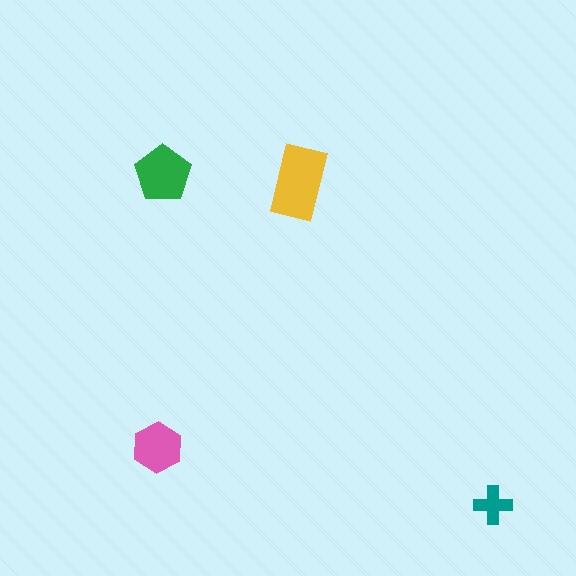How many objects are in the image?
There are 4 objects in the image.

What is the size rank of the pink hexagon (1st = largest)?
3rd.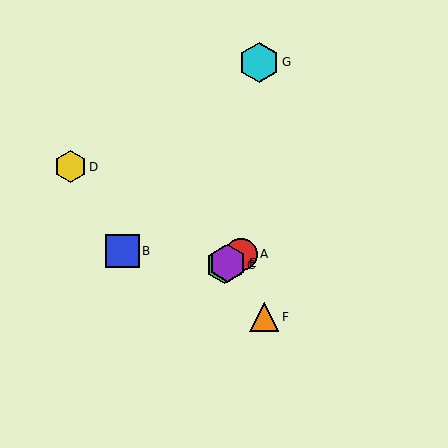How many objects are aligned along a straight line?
3 objects (A, C, E) are aligned along a straight line.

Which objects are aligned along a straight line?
Objects A, C, E are aligned along a straight line.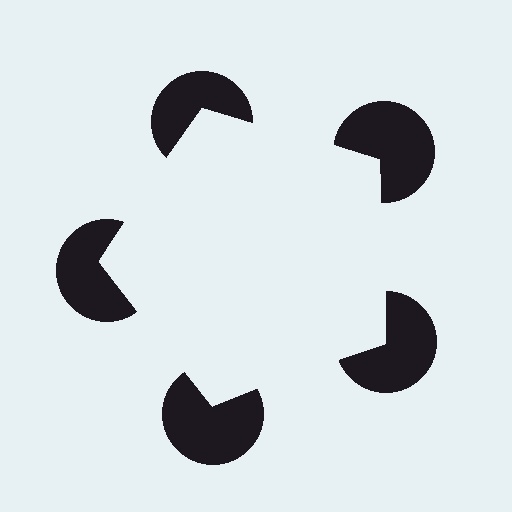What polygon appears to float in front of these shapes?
An illusory pentagon — its edges are inferred from the aligned wedge cuts in the pac-man discs, not physically drawn.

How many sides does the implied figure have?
5 sides.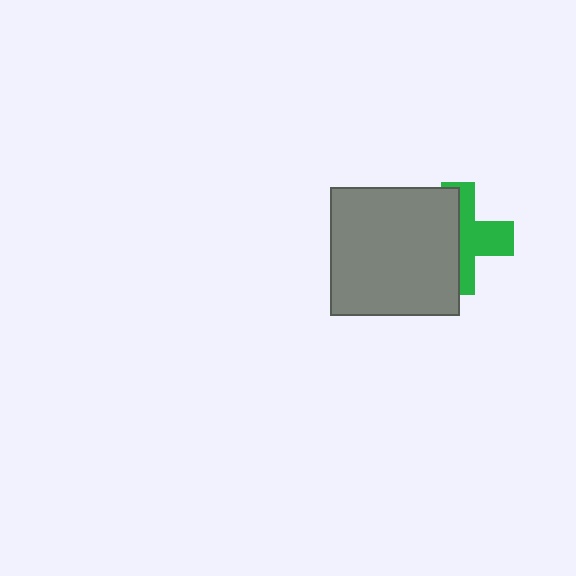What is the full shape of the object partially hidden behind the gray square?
The partially hidden object is a green cross.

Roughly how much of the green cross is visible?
About half of it is visible (roughly 49%).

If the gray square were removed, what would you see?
You would see the complete green cross.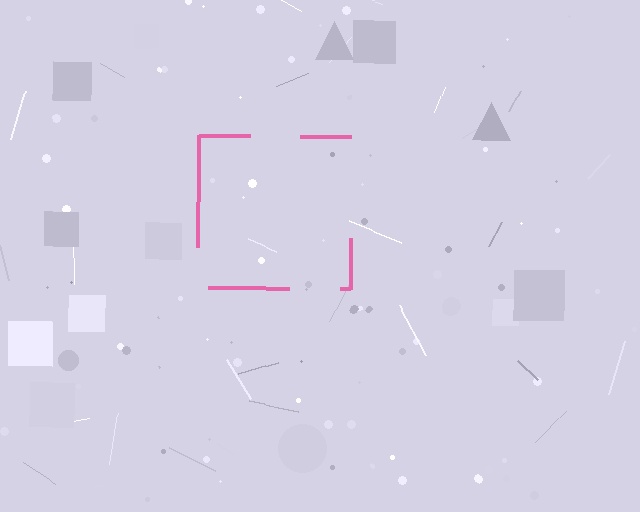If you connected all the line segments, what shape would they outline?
They would outline a square.